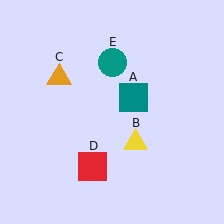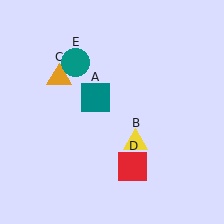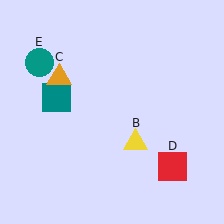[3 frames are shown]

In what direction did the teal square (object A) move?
The teal square (object A) moved left.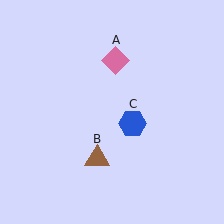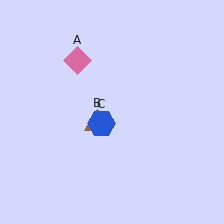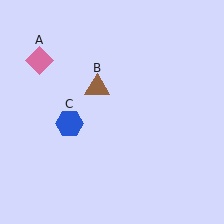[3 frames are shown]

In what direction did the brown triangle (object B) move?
The brown triangle (object B) moved up.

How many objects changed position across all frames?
3 objects changed position: pink diamond (object A), brown triangle (object B), blue hexagon (object C).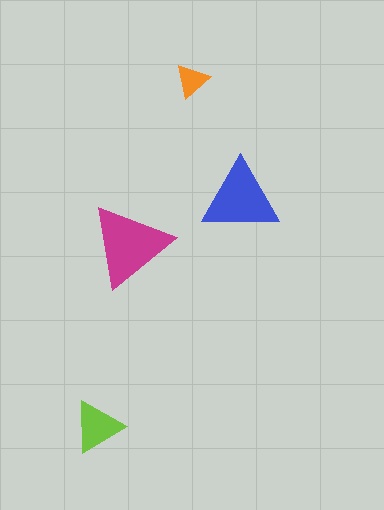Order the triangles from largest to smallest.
the magenta one, the blue one, the lime one, the orange one.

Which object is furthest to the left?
The lime triangle is leftmost.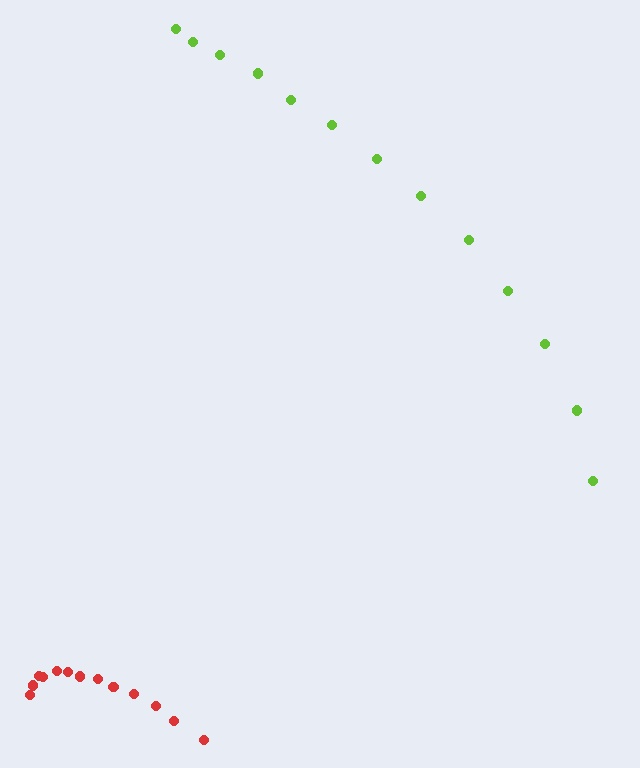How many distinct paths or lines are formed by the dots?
There are 2 distinct paths.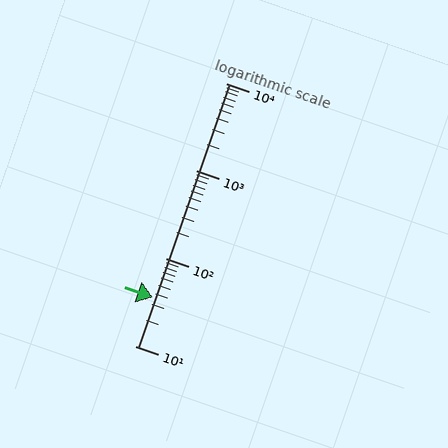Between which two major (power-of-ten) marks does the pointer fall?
The pointer is between 10 and 100.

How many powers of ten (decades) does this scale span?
The scale spans 3 decades, from 10 to 10000.